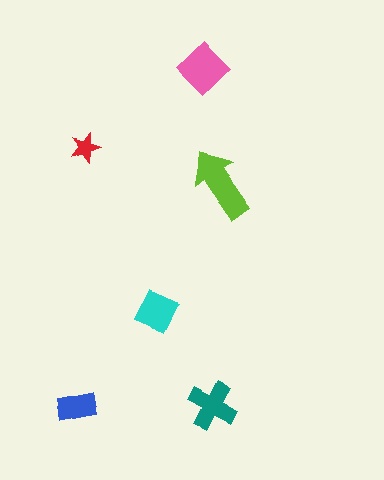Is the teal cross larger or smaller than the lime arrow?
Smaller.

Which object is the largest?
The lime arrow.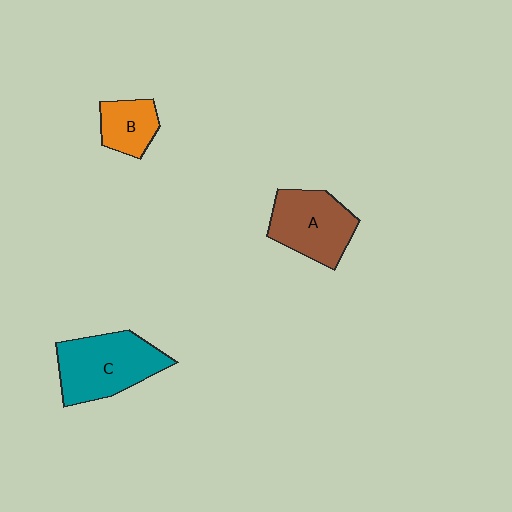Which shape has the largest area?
Shape C (teal).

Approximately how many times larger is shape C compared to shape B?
Approximately 2.1 times.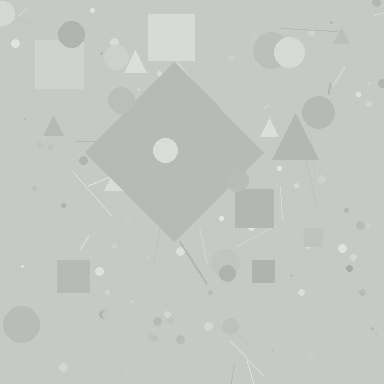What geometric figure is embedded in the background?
A diamond is embedded in the background.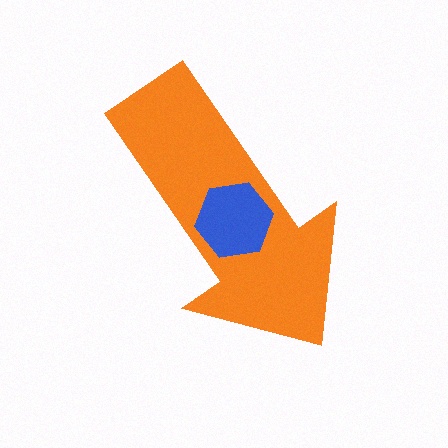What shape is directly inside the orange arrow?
The blue hexagon.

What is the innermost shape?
The blue hexagon.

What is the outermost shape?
The orange arrow.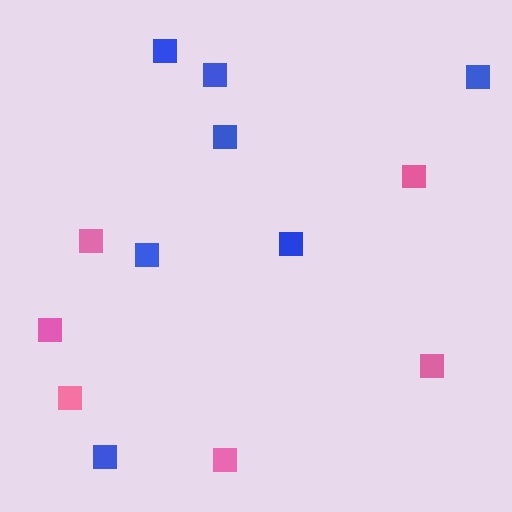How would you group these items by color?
There are 2 groups: one group of blue squares (7) and one group of pink squares (6).